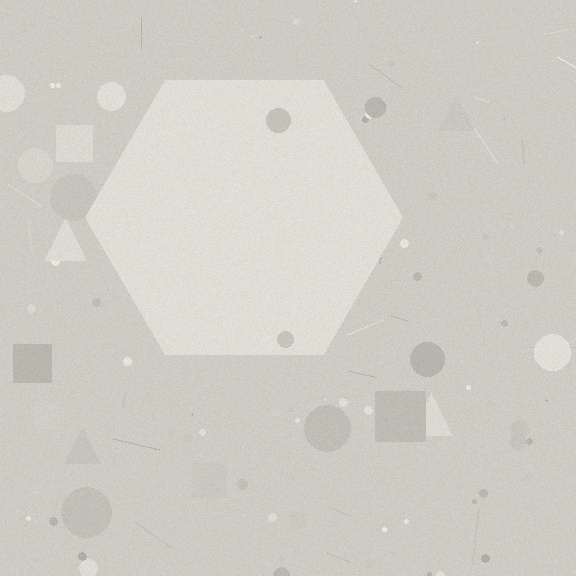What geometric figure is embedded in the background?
A hexagon is embedded in the background.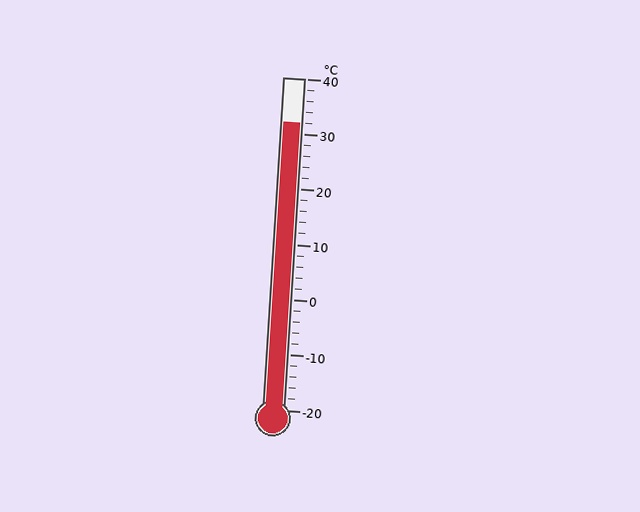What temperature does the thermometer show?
The thermometer shows approximately 32°C.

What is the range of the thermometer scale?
The thermometer scale ranges from -20°C to 40°C.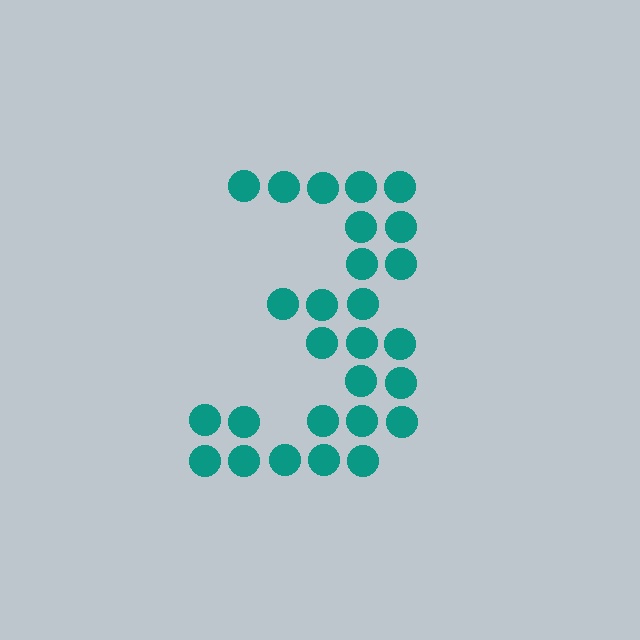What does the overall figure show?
The overall figure shows the digit 3.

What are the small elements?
The small elements are circles.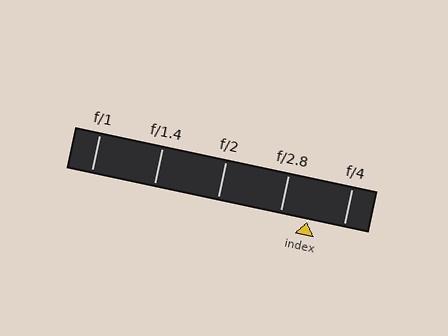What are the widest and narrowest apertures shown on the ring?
The widest aperture shown is f/1 and the narrowest is f/4.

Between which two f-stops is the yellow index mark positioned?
The index mark is between f/2.8 and f/4.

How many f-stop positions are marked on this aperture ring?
There are 5 f-stop positions marked.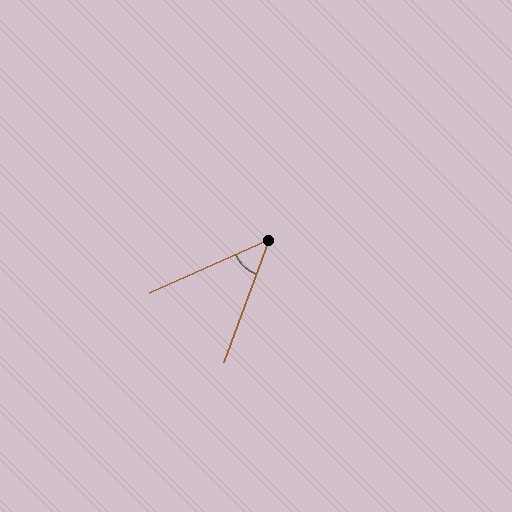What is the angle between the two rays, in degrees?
Approximately 46 degrees.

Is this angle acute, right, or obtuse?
It is acute.